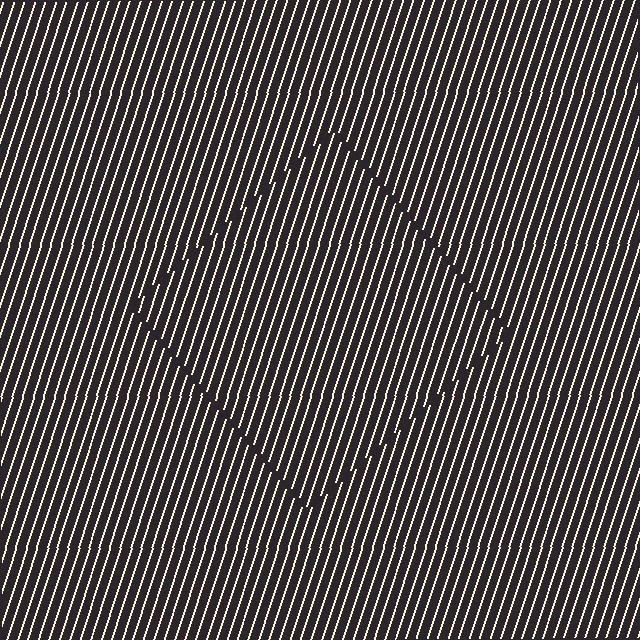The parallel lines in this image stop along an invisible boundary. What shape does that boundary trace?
An illusory square. The interior of the shape contains the same grating, shifted by half a period — the contour is defined by the phase discontinuity where line-ends from the inner and outer gratings abut.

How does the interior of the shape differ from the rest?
The interior of the shape contains the same grating, shifted by half a period — the contour is defined by the phase discontinuity where line-ends from the inner and outer gratings abut.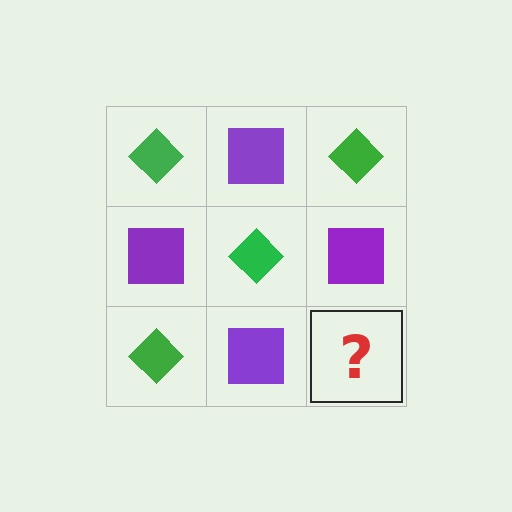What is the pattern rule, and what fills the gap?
The rule is that it alternates green diamond and purple square in a checkerboard pattern. The gap should be filled with a green diamond.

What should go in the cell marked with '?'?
The missing cell should contain a green diamond.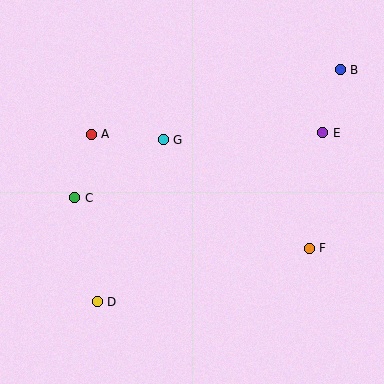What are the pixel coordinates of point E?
Point E is at (323, 133).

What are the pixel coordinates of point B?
Point B is at (340, 70).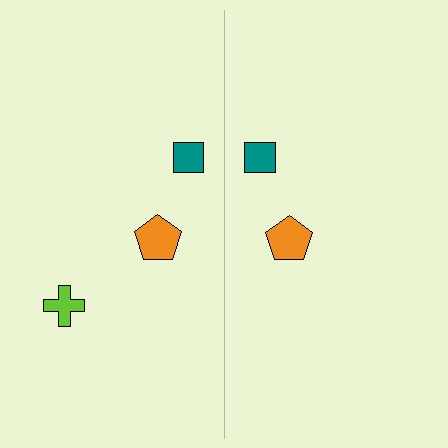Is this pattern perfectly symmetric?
No, the pattern is not perfectly symmetric. A lime cross is missing from the right side.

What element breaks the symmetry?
A lime cross is missing from the right side.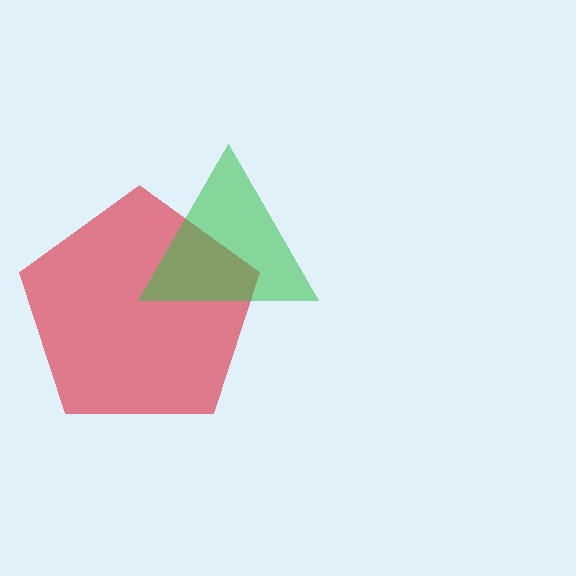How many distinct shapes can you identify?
There are 2 distinct shapes: a red pentagon, a green triangle.